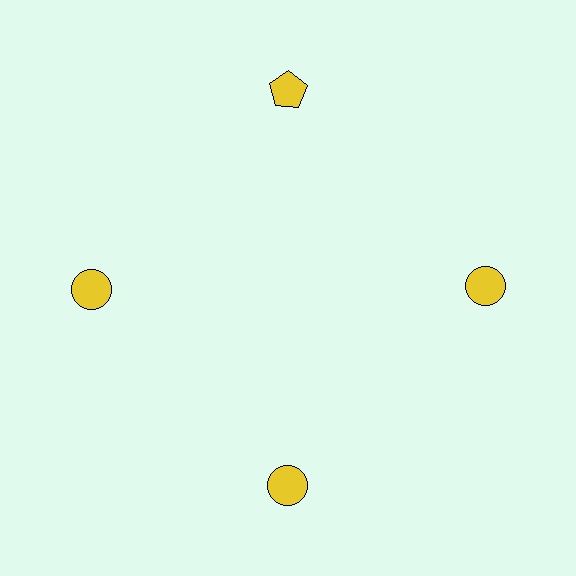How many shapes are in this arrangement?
There are 4 shapes arranged in a ring pattern.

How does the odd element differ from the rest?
It has a different shape: pentagon instead of circle.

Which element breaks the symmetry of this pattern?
The yellow pentagon at roughly the 12 o'clock position breaks the symmetry. All other shapes are yellow circles.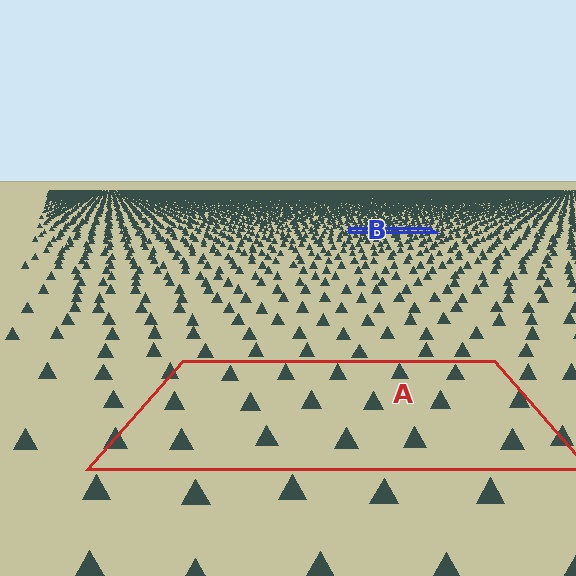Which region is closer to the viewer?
Region A is closer. The texture elements there are larger and more spread out.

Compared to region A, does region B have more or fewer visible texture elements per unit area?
Region B has more texture elements per unit area — they are packed more densely because it is farther away.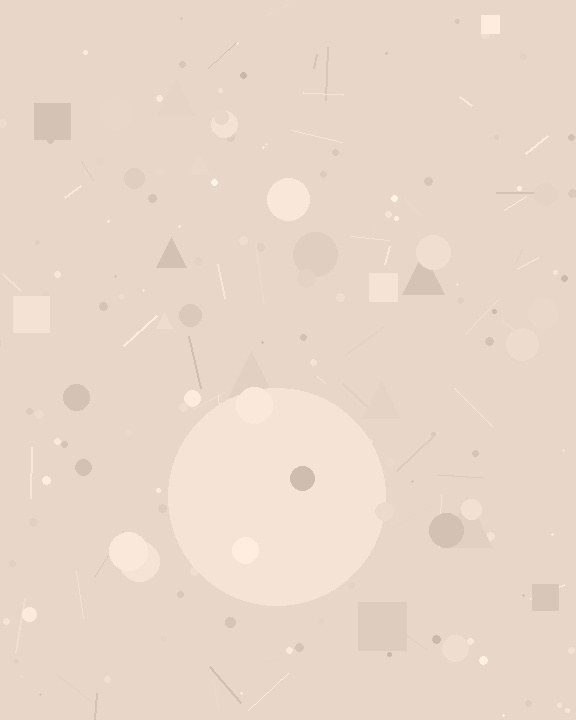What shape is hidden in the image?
A circle is hidden in the image.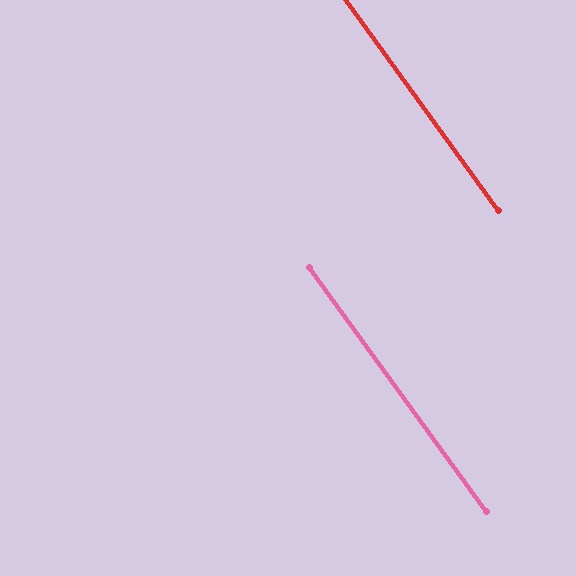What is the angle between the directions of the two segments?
Approximately 0 degrees.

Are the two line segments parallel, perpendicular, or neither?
Parallel — their directions differ by only 0.2°.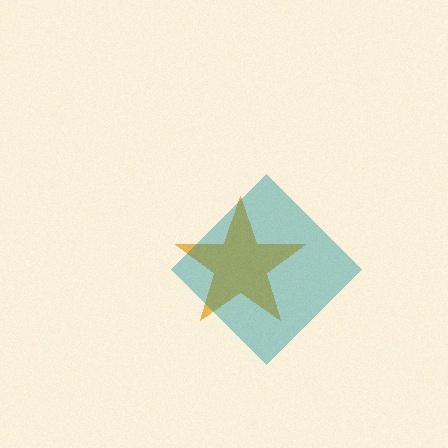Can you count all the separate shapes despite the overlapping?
Yes, there are 2 separate shapes.